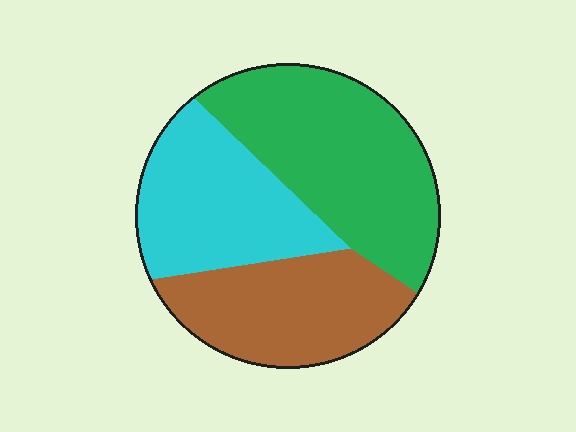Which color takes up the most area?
Green, at roughly 40%.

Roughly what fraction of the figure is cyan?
Cyan covers 30% of the figure.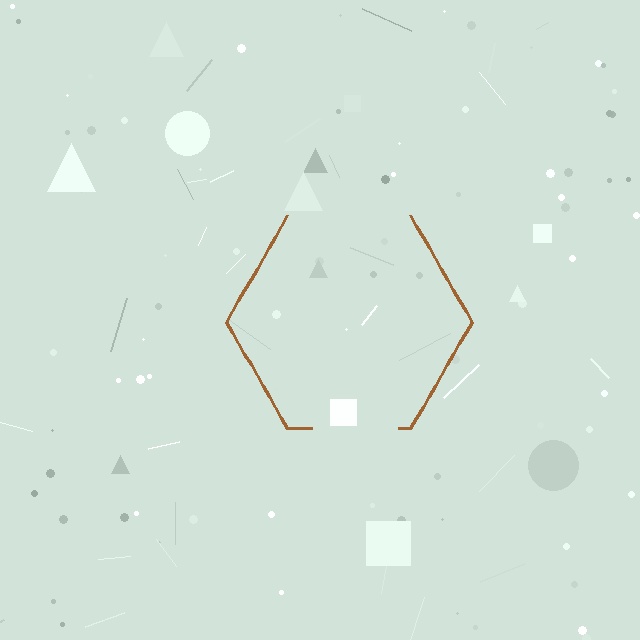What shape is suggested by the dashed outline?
The dashed outline suggests a hexagon.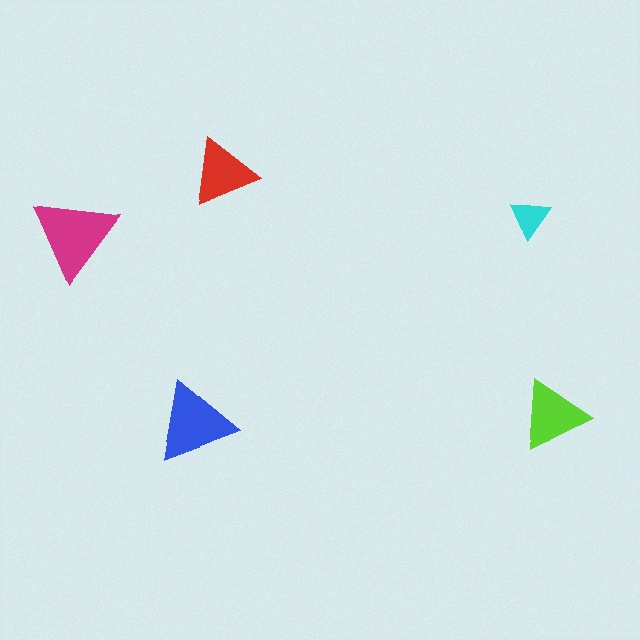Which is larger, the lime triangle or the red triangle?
The lime one.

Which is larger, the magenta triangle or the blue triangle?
The magenta one.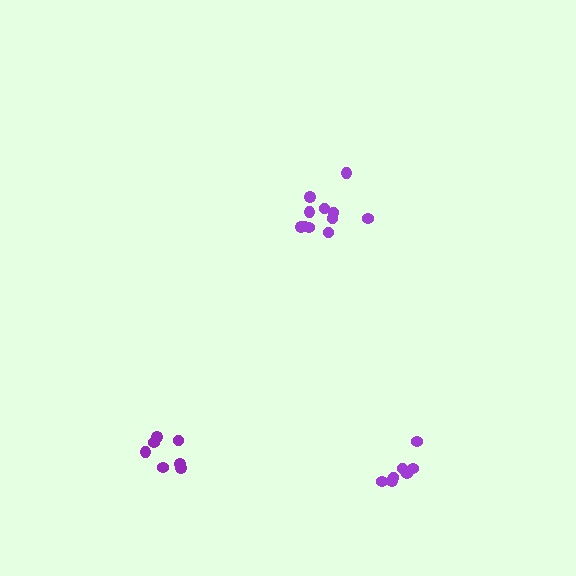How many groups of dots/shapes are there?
There are 3 groups.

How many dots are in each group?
Group 1: 7 dots, Group 2: 11 dots, Group 3: 7 dots (25 total).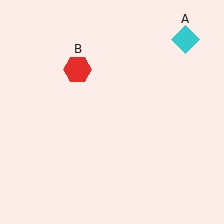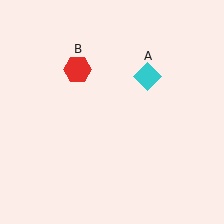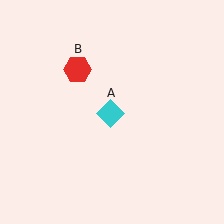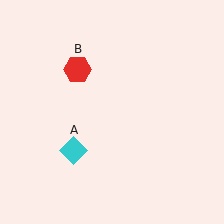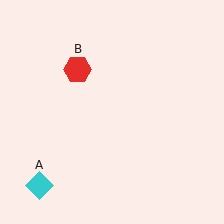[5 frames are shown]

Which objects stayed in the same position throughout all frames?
Red hexagon (object B) remained stationary.